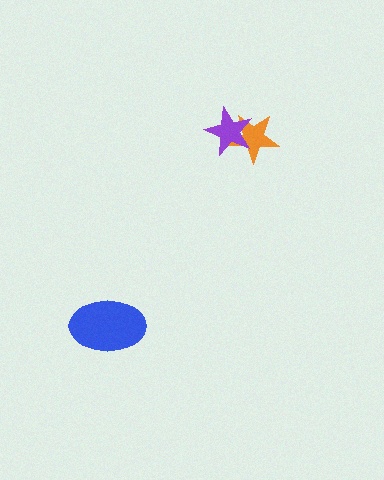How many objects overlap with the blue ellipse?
0 objects overlap with the blue ellipse.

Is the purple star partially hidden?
No, no other shape covers it.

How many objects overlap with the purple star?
1 object overlaps with the purple star.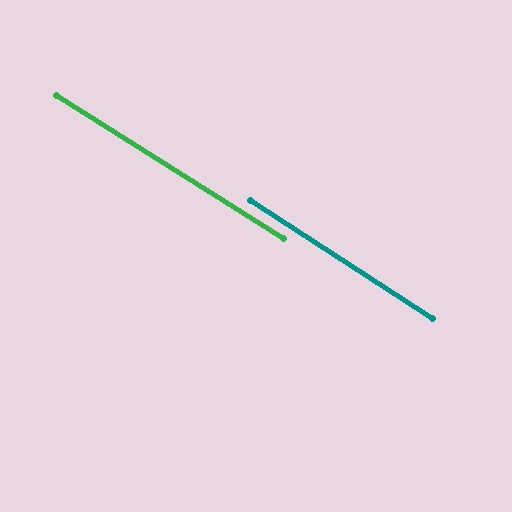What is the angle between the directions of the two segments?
Approximately 1 degree.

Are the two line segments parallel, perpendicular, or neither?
Parallel — their directions differ by only 0.7°.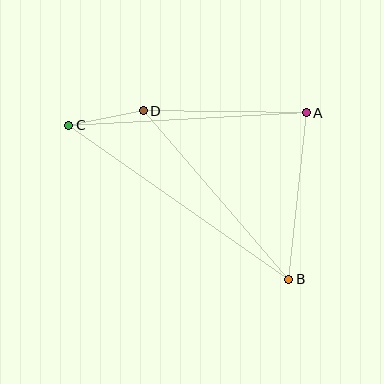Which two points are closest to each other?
Points C and D are closest to each other.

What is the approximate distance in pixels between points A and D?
The distance between A and D is approximately 163 pixels.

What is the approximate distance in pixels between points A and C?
The distance between A and C is approximately 237 pixels.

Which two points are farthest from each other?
Points B and C are farthest from each other.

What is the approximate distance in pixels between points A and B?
The distance between A and B is approximately 168 pixels.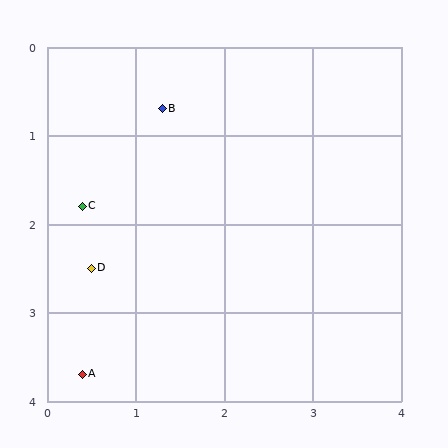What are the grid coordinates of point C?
Point C is at approximately (0.4, 1.8).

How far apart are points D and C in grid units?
Points D and C are about 0.7 grid units apart.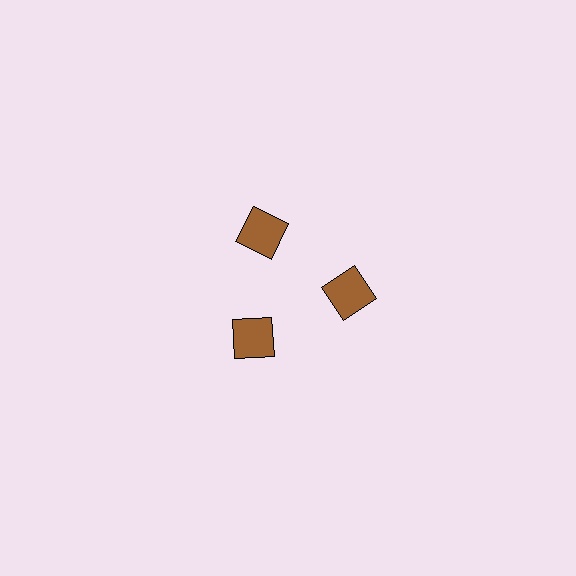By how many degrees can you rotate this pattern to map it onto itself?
The pattern maps onto itself every 120 degrees of rotation.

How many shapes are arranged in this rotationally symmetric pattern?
There are 3 shapes, arranged in 3 groups of 1.